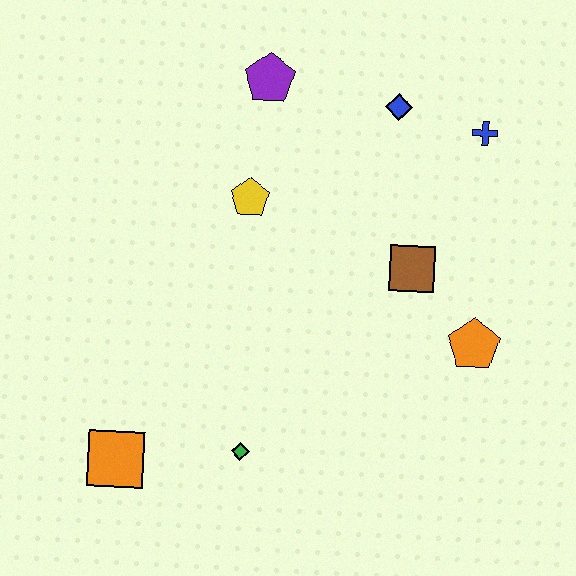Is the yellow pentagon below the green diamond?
No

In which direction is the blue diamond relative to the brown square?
The blue diamond is above the brown square.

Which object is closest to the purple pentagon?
The yellow pentagon is closest to the purple pentagon.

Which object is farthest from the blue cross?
The orange square is farthest from the blue cross.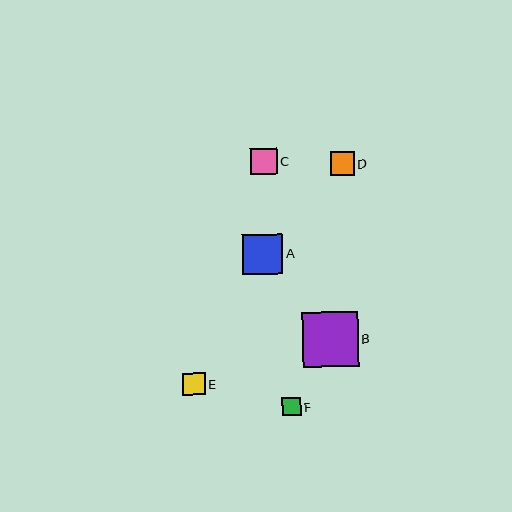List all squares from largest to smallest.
From largest to smallest: B, A, C, D, E, F.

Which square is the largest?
Square B is the largest with a size of approximately 55 pixels.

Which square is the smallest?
Square F is the smallest with a size of approximately 18 pixels.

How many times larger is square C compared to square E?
Square C is approximately 1.2 times the size of square E.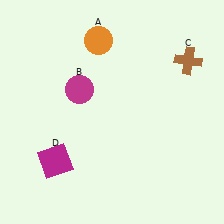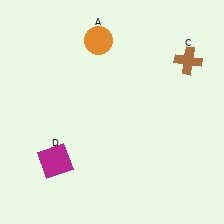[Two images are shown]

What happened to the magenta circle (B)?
The magenta circle (B) was removed in Image 2. It was in the top-left area of Image 1.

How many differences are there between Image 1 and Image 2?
There is 1 difference between the two images.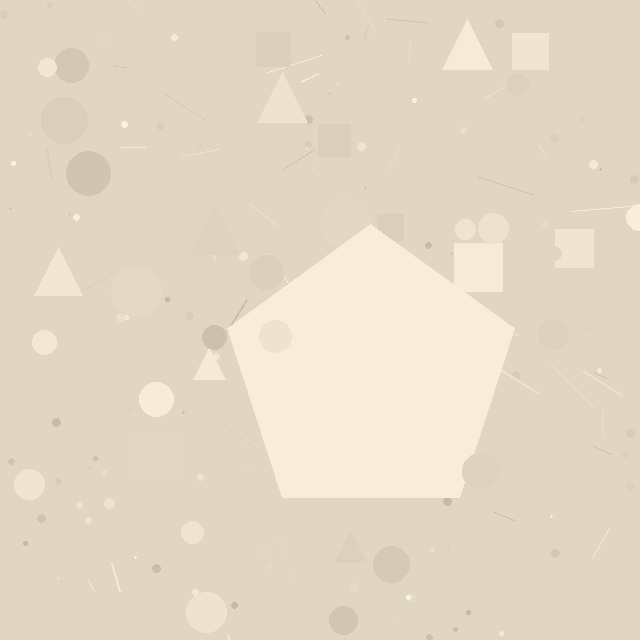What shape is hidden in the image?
A pentagon is hidden in the image.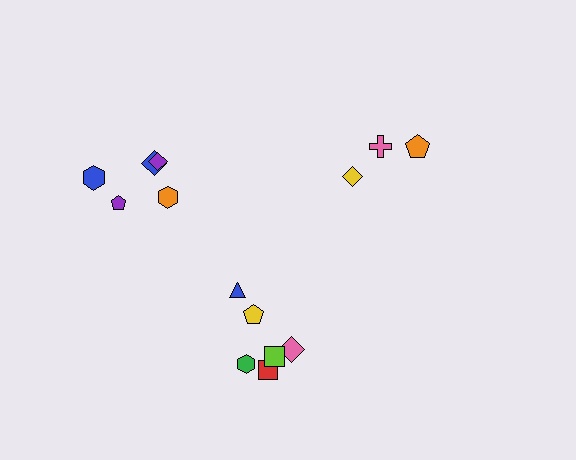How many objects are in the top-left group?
There are 5 objects.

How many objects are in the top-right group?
There are 3 objects.